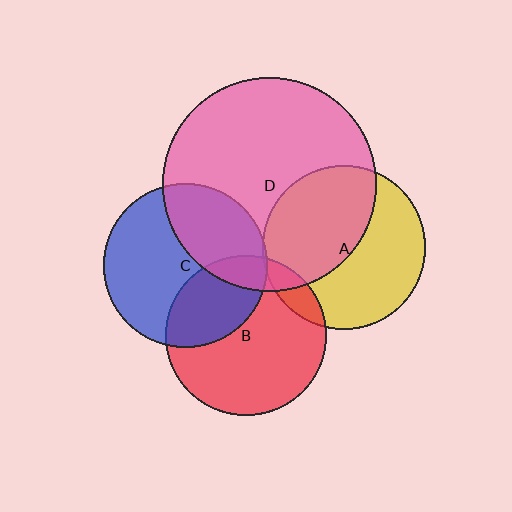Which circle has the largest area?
Circle D (pink).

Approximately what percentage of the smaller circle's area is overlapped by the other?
Approximately 10%.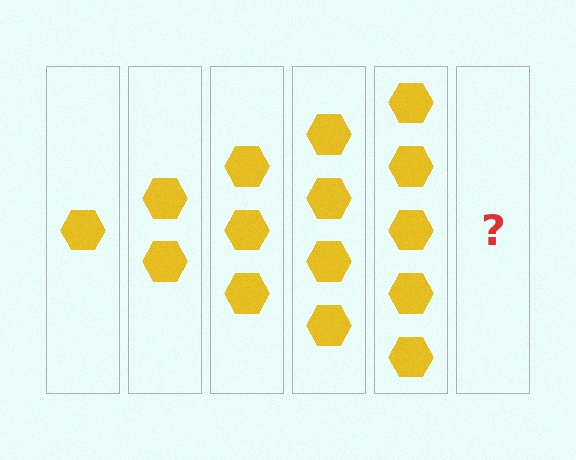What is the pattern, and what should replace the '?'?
The pattern is that each step adds one more hexagon. The '?' should be 6 hexagons.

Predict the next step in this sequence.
The next step is 6 hexagons.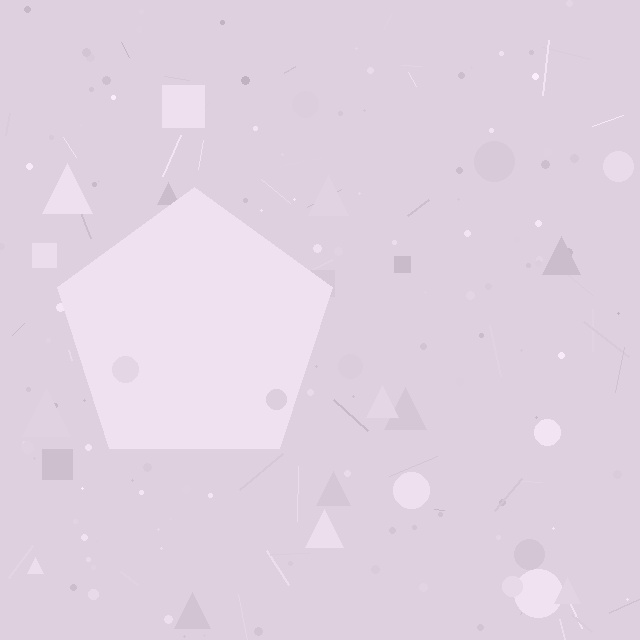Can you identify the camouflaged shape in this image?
The camouflaged shape is a pentagon.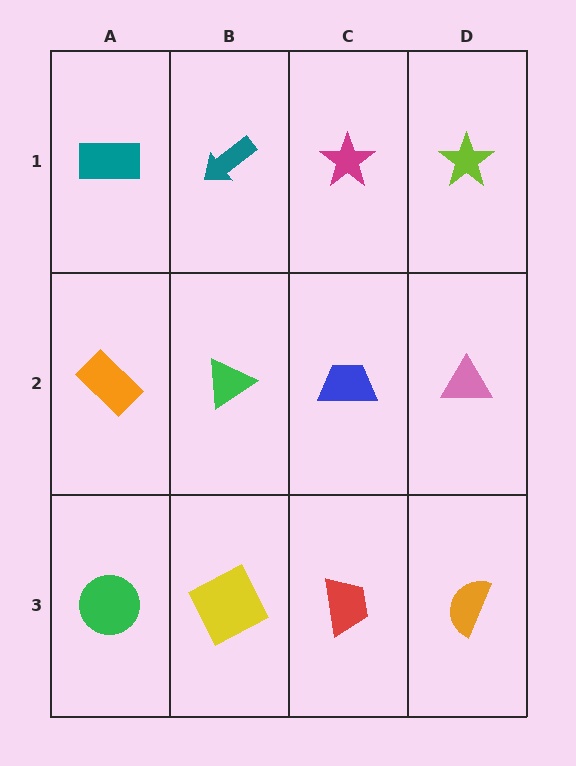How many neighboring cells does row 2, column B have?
4.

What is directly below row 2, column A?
A green circle.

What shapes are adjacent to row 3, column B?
A green triangle (row 2, column B), a green circle (row 3, column A), a red trapezoid (row 3, column C).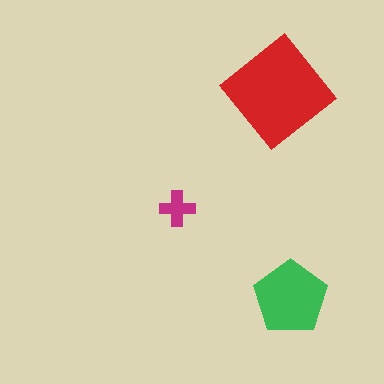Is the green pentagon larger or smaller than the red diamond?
Smaller.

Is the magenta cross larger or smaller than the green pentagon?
Smaller.